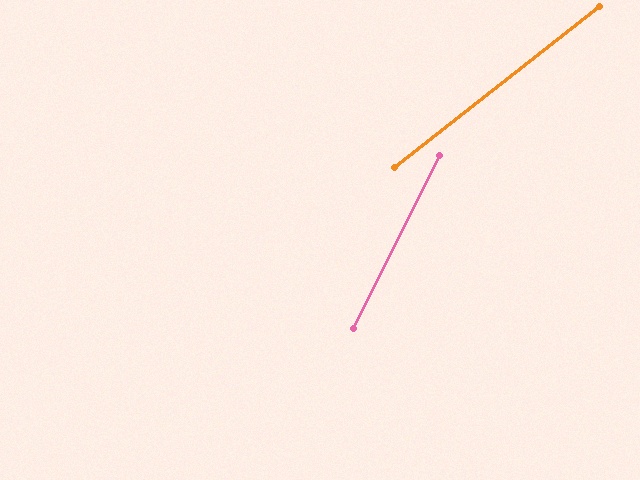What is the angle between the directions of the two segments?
Approximately 25 degrees.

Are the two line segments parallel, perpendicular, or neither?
Neither parallel nor perpendicular — they differ by about 25°.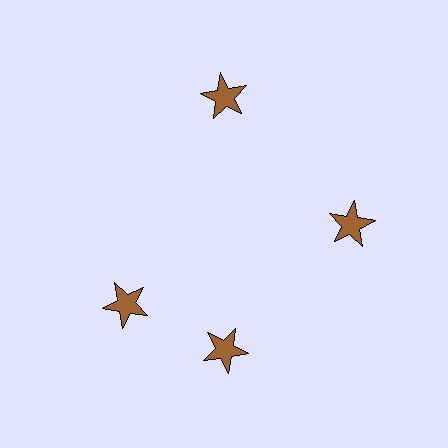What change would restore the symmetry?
The symmetry would be restored by rotating it back into even spacing with its neighbors so that all 4 stars sit at equal angles and equal distance from the center.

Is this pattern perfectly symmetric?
No. The 4 brown stars are arranged in a ring, but one element near the 9 o'clock position is rotated out of alignment along the ring, breaking the 4-fold rotational symmetry.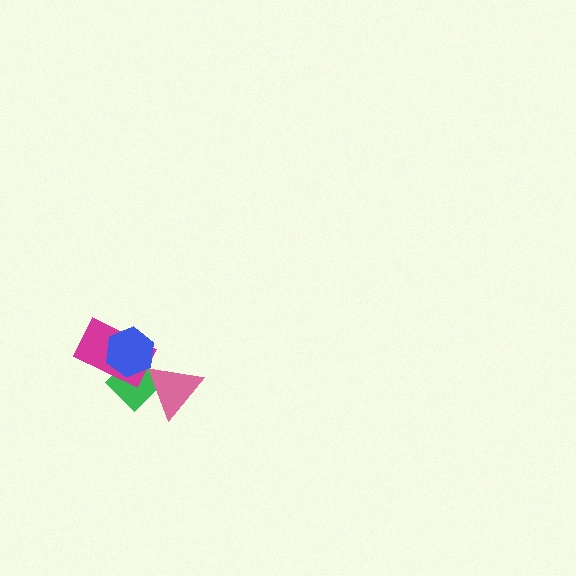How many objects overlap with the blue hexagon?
2 objects overlap with the blue hexagon.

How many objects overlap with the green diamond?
3 objects overlap with the green diamond.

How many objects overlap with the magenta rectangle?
2 objects overlap with the magenta rectangle.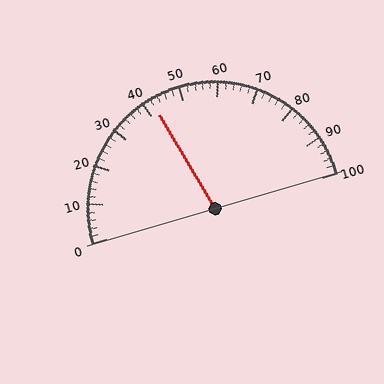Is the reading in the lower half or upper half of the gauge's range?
The reading is in the lower half of the range (0 to 100).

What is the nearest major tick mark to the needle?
The nearest major tick mark is 40.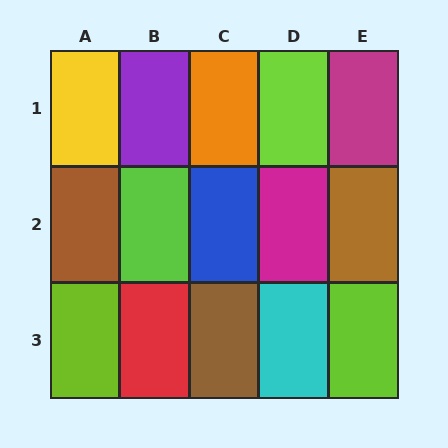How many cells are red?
1 cell is red.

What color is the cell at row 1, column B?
Purple.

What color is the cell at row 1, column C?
Orange.